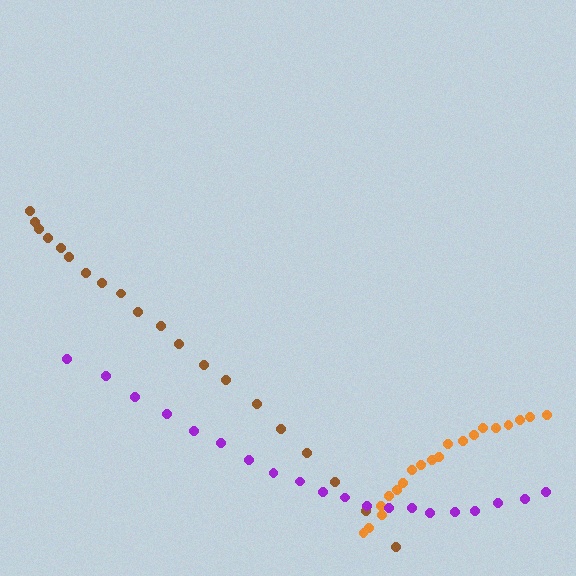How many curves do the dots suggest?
There are 3 distinct paths.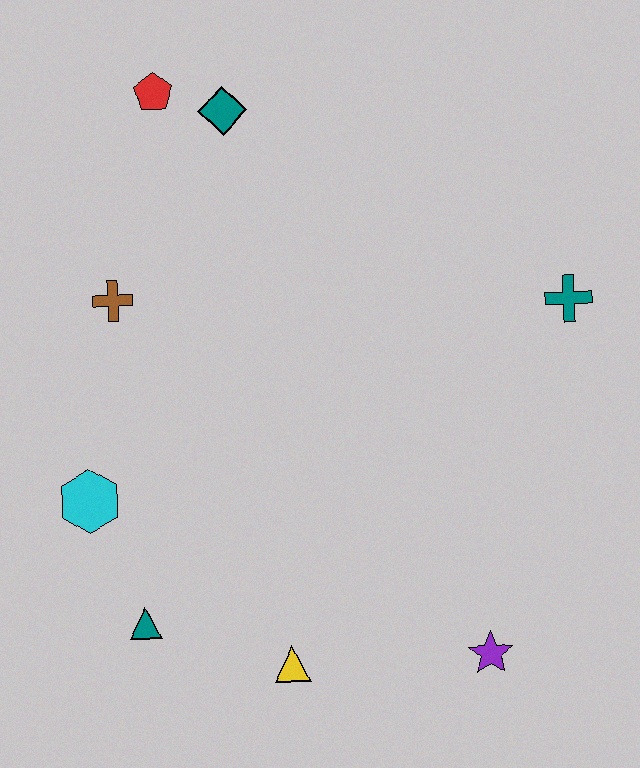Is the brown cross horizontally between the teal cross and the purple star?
No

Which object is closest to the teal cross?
The purple star is closest to the teal cross.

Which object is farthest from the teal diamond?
The purple star is farthest from the teal diamond.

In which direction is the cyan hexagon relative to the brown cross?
The cyan hexagon is below the brown cross.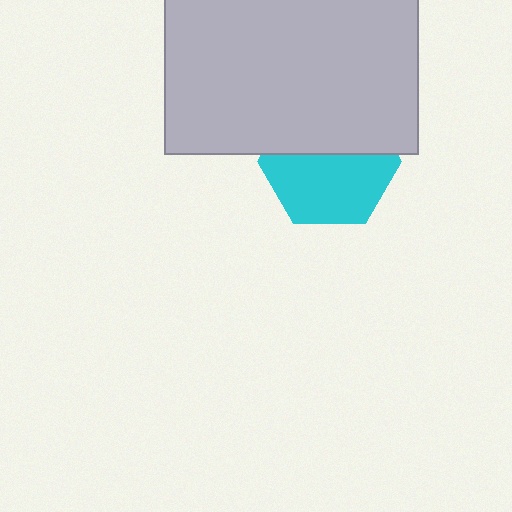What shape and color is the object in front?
The object in front is a light gray rectangle.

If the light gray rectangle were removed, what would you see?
You would see the complete cyan hexagon.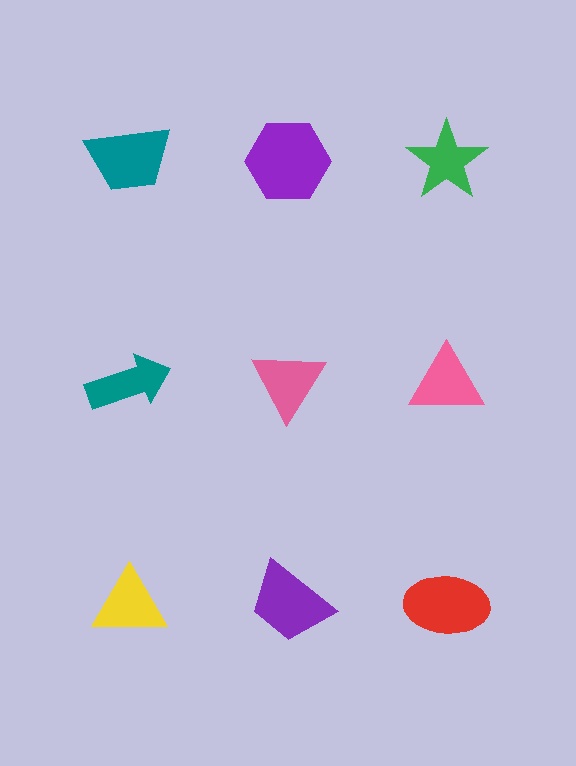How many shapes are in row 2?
3 shapes.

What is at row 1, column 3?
A green star.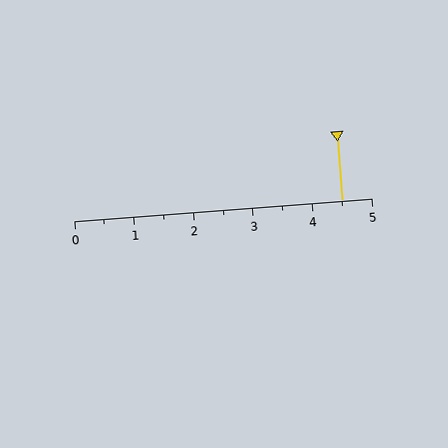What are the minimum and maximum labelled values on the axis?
The axis runs from 0 to 5.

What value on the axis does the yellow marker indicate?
The marker indicates approximately 4.5.